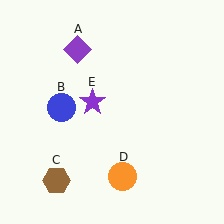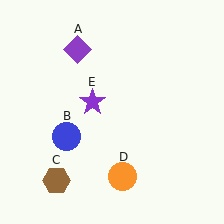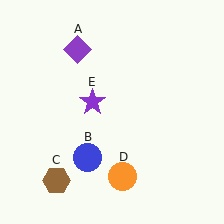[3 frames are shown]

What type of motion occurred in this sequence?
The blue circle (object B) rotated counterclockwise around the center of the scene.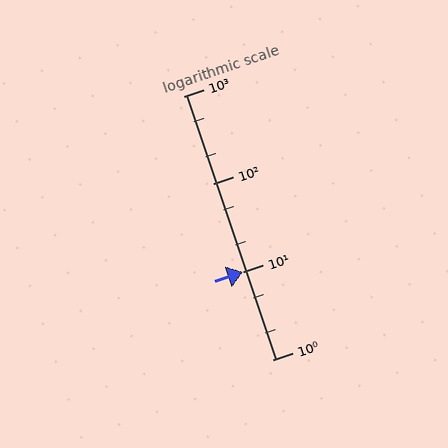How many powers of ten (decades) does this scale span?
The scale spans 3 decades, from 1 to 1000.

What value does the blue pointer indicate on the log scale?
The pointer indicates approximately 9.9.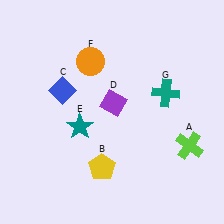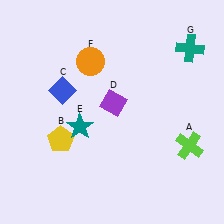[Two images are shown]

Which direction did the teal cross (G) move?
The teal cross (G) moved up.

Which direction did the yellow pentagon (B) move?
The yellow pentagon (B) moved left.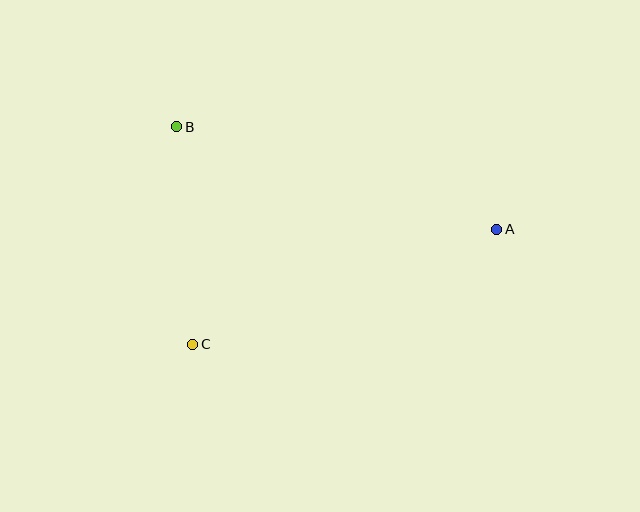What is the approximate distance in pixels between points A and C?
The distance between A and C is approximately 325 pixels.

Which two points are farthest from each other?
Points A and B are farthest from each other.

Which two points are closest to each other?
Points B and C are closest to each other.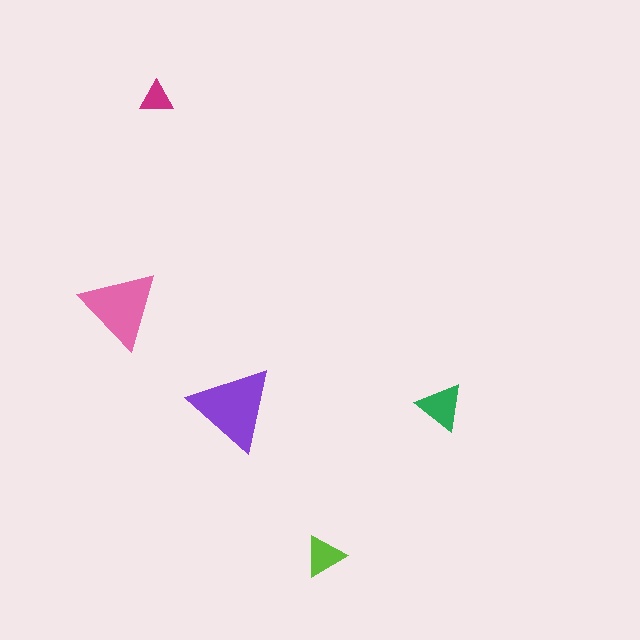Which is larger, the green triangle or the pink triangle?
The pink one.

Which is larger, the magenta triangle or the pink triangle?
The pink one.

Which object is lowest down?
The lime triangle is bottommost.